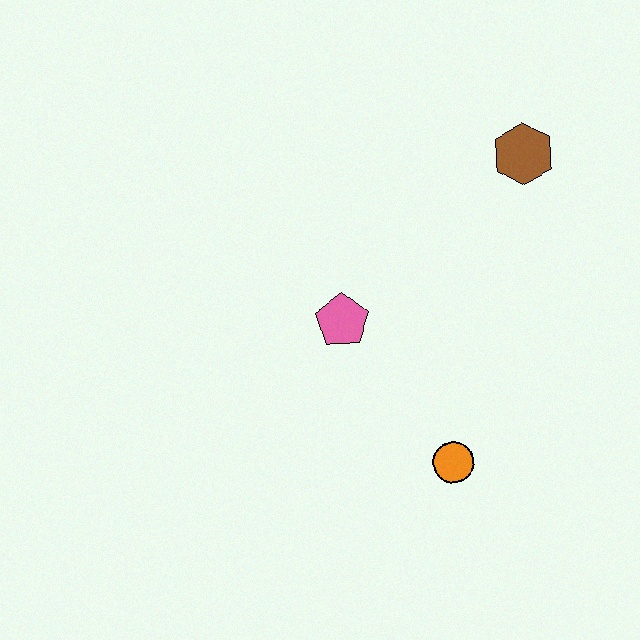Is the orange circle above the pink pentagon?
No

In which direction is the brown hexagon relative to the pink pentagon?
The brown hexagon is to the right of the pink pentagon.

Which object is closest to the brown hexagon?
The pink pentagon is closest to the brown hexagon.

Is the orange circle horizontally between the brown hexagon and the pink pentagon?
Yes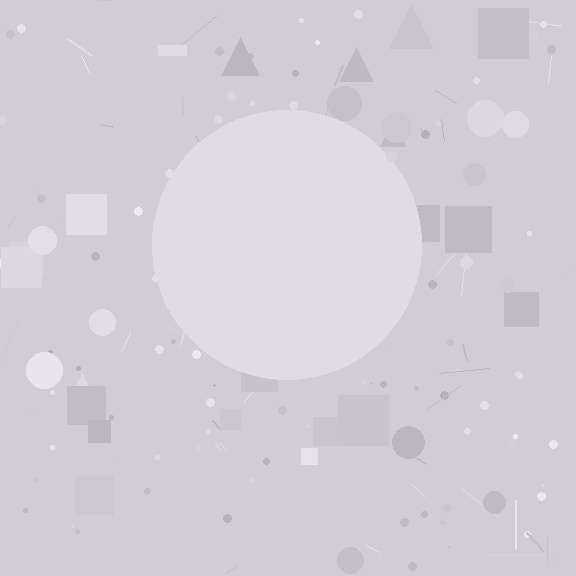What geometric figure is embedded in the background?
A circle is embedded in the background.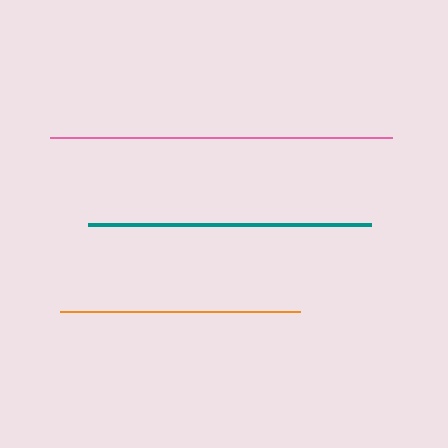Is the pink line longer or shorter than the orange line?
The pink line is longer than the orange line.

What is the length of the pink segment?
The pink segment is approximately 342 pixels long.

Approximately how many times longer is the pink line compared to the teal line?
The pink line is approximately 1.2 times the length of the teal line.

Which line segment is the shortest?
The orange line is the shortest at approximately 240 pixels.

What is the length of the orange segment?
The orange segment is approximately 240 pixels long.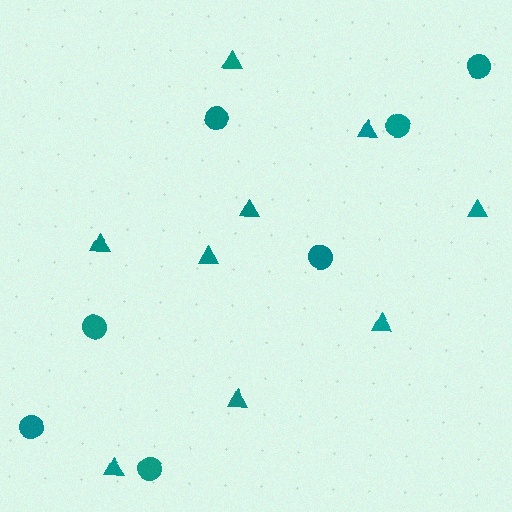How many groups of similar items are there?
There are 2 groups: one group of circles (7) and one group of triangles (9).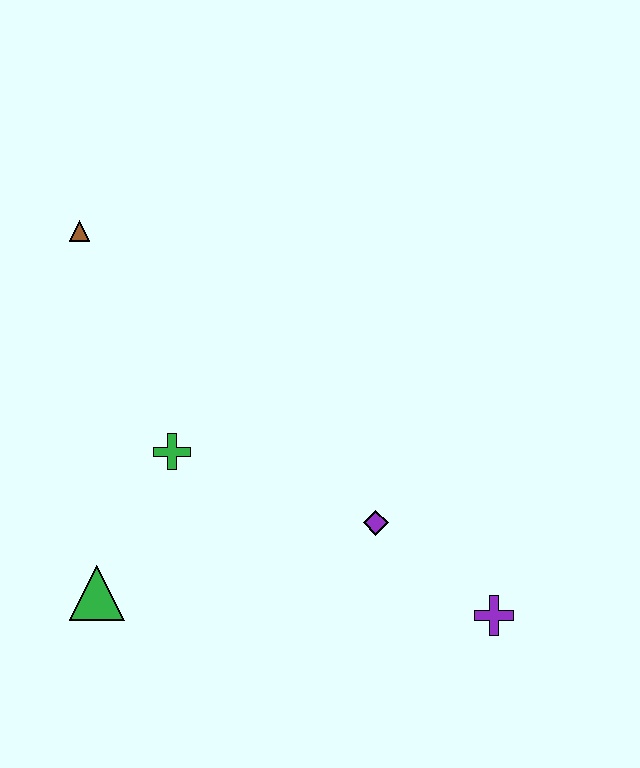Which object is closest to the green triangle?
The green cross is closest to the green triangle.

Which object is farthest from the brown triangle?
The purple cross is farthest from the brown triangle.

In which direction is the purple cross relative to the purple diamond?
The purple cross is to the right of the purple diamond.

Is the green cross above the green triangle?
Yes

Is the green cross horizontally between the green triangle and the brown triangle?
No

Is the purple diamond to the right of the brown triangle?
Yes